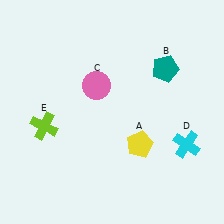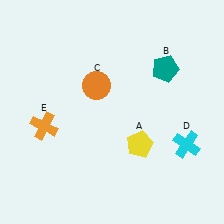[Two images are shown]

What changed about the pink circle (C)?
In Image 1, C is pink. In Image 2, it changed to orange.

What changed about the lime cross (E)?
In Image 1, E is lime. In Image 2, it changed to orange.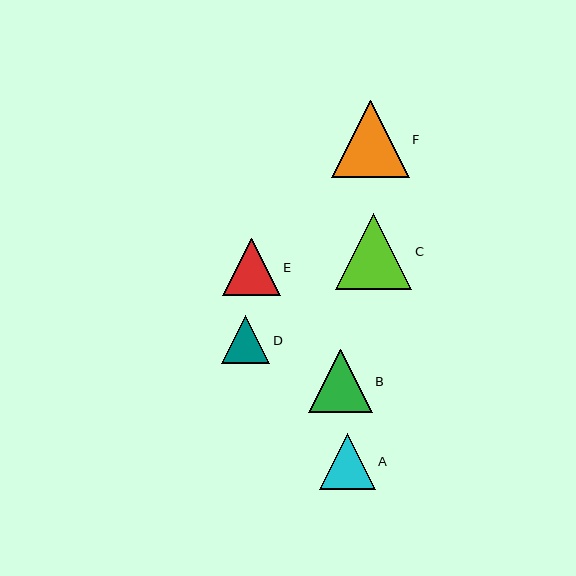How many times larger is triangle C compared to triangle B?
Triangle C is approximately 1.2 times the size of triangle B.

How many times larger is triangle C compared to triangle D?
Triangle C is approximately 1.6 times the size of triangle D.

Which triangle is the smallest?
Triangle D is the smallest with a size of approximately 48 pixels.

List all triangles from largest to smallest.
From largest to smallest: F, C, B, E, A, D.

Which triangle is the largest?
Triangle F is the largest with a size of approximately 78 pixels.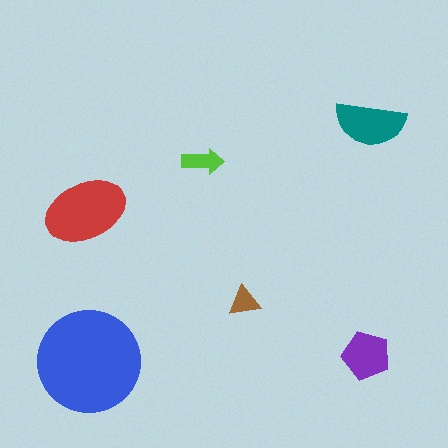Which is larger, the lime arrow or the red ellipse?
The red ellipse.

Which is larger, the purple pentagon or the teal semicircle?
The teal semicircle.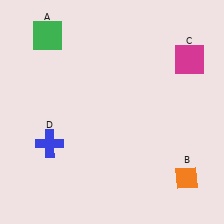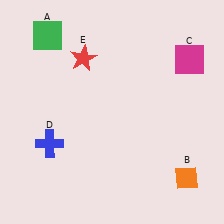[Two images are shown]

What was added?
A red star (E) was added in Image 2.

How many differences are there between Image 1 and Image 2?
There is 1 difference between the two images.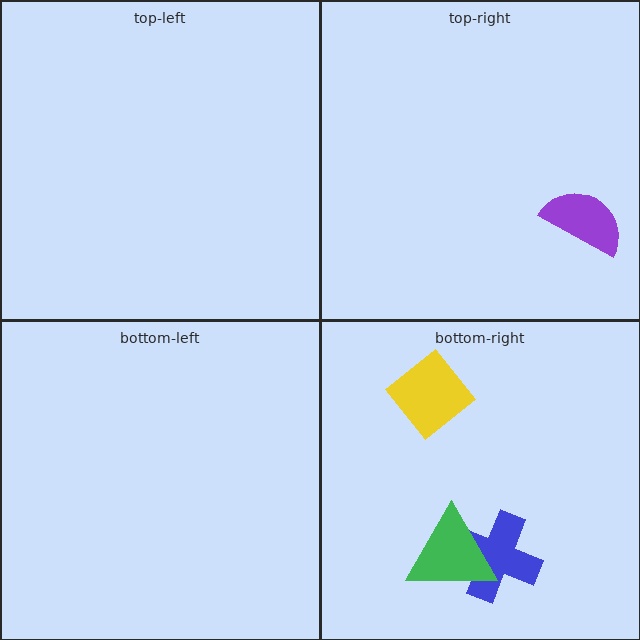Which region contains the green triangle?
The bottom-right region.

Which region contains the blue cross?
The bottom-right region.